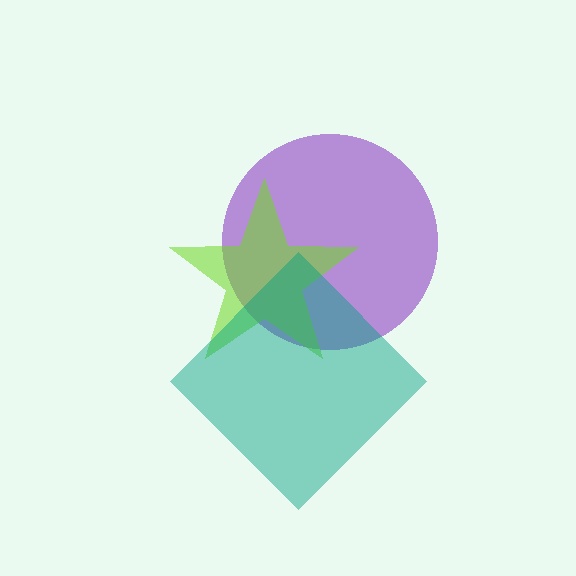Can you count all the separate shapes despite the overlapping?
Yes, there are 3 separate shapes.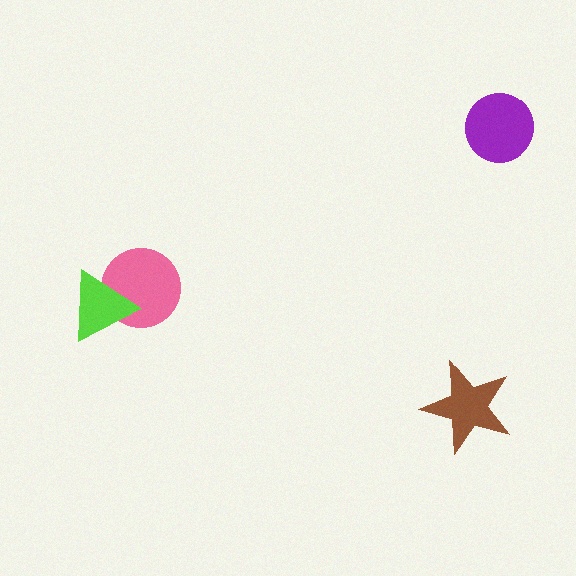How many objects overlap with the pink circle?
1 object overlaps with the pink circle.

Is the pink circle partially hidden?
Yes, it is partially covered by another shape.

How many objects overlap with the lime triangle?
1 object overlaps with the lime triangle.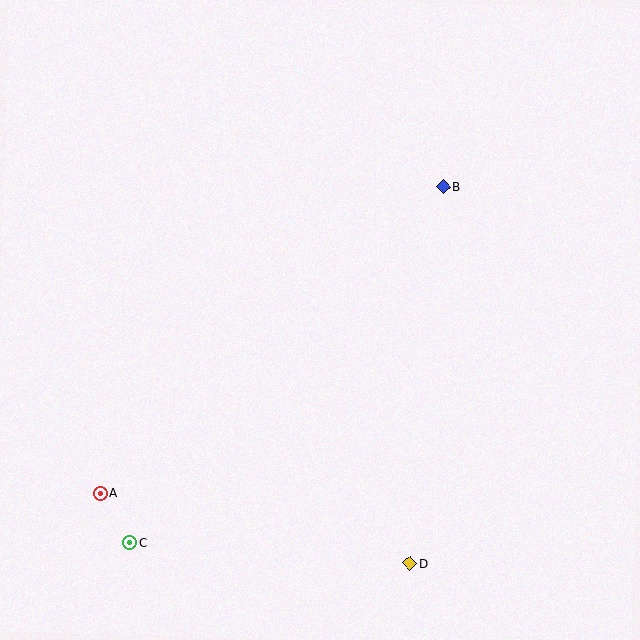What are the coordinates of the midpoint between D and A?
The midpoint between D and A is at (255, 528).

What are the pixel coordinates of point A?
Point A is at (101, 493).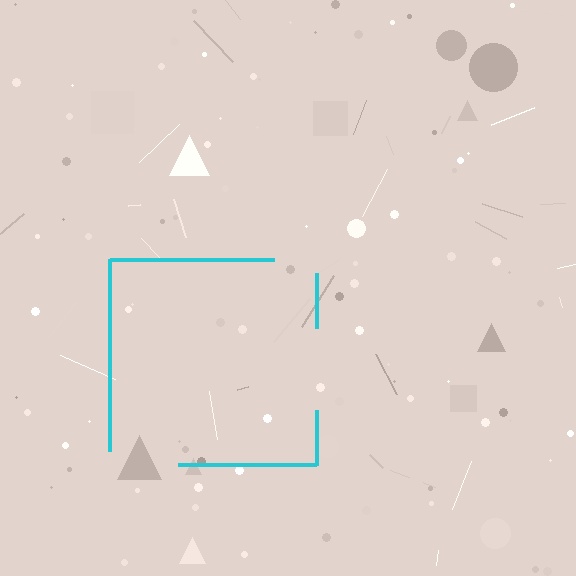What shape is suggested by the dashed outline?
The dashed outline suggests a square.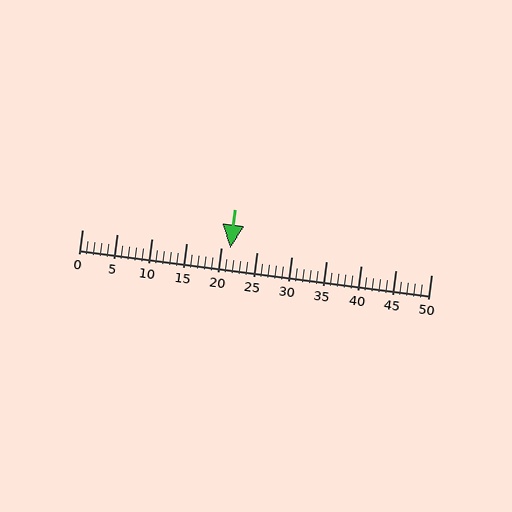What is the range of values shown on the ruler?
The ruler shows values from 0 to 50.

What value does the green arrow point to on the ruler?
The green arrow points to approximately 21.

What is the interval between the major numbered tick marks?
The major tick marks are spaced 5 units apart.